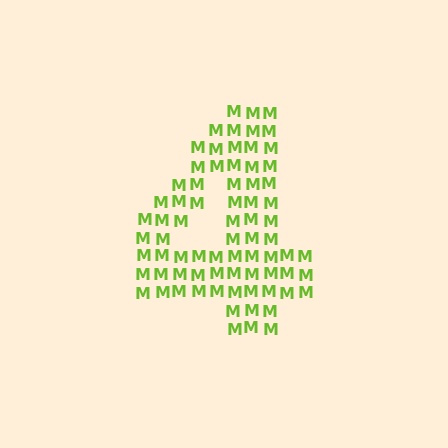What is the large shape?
The large shape is the digit 4.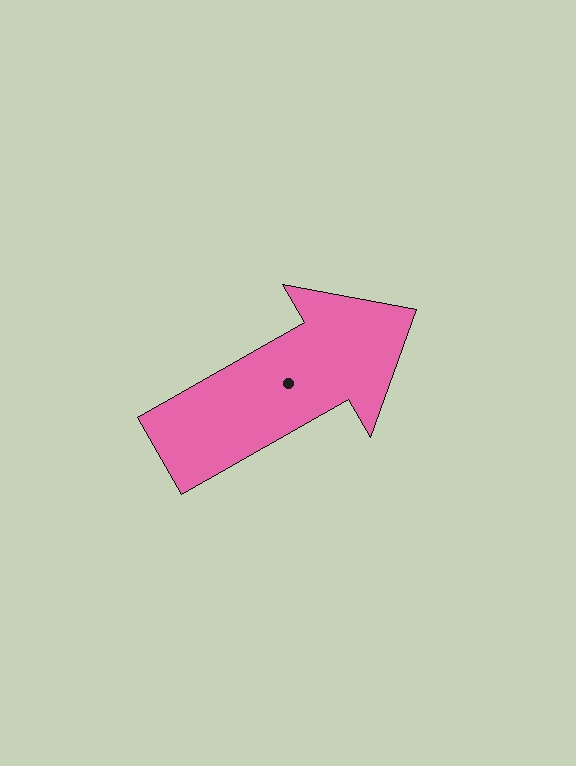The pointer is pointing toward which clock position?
Roughly 2 o'clock.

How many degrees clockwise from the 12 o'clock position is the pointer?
Approximately 60 degrees.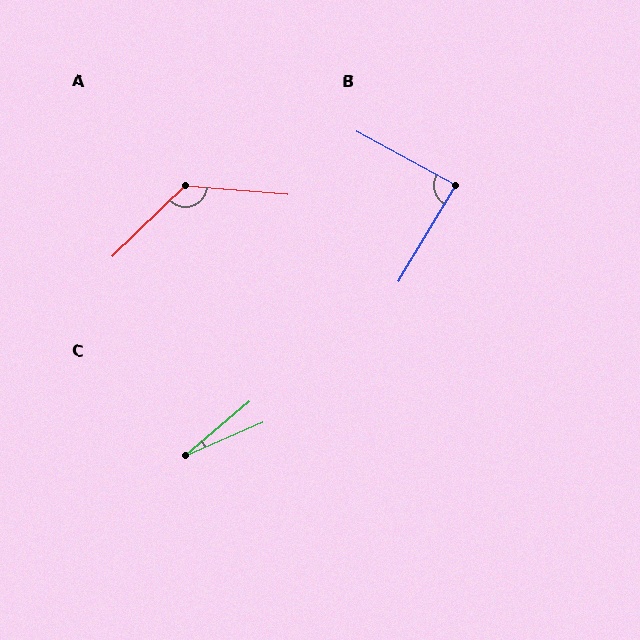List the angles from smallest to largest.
C (17°), B (87°), A (131°).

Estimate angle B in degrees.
Approximately 87 degrees.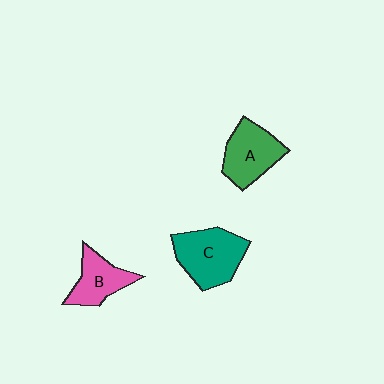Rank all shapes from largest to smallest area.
From largest to smallest: C (teal), A (green), B (pink).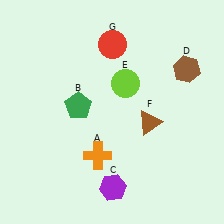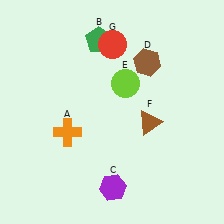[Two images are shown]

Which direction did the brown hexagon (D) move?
The brown hexagon (D) moved left.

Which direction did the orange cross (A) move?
The orange cross (A) moved left.